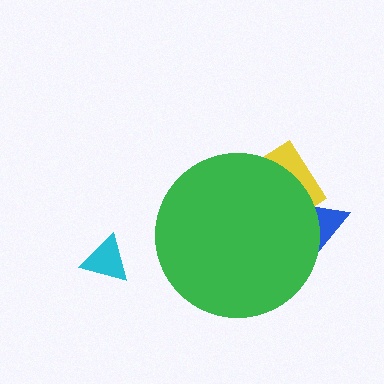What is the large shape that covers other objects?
A green circle.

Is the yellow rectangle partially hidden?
Yes, the yellow rectangle is partially hidden behind the green circle.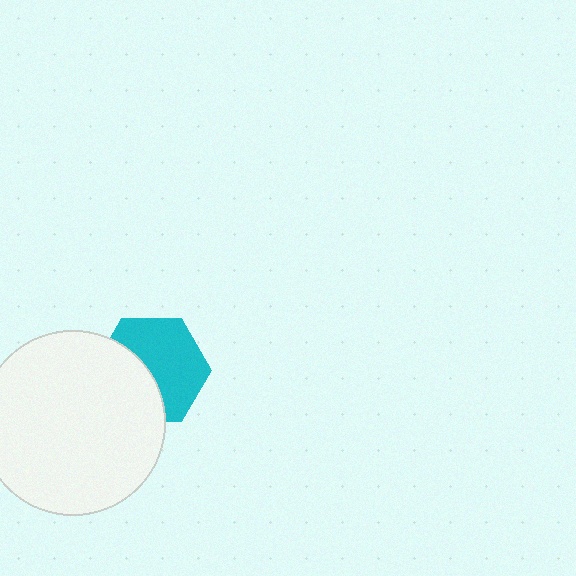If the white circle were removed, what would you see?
You would see the complete cyan hexagon.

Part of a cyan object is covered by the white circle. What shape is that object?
It is a hexagon.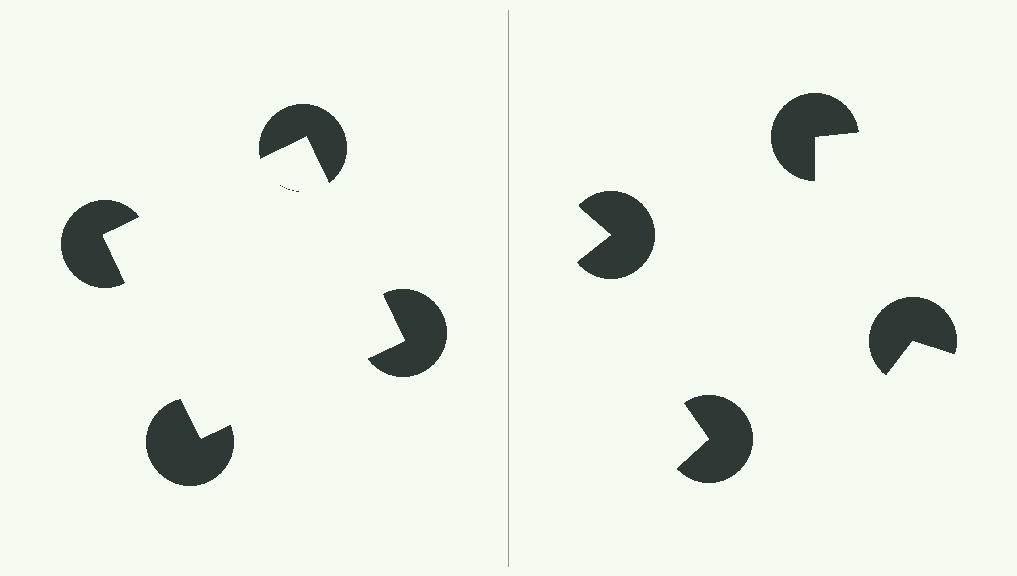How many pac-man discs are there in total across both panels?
8 — 4 on each side.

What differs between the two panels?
The pac-man discs are positioned identically on both sides; only the wedge orientations differ. On the left they align to a square; on the right they are misaligned.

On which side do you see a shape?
An illusory square appears on the left side. On the right side the wedge cuts are rotated, so no coherent shape forms.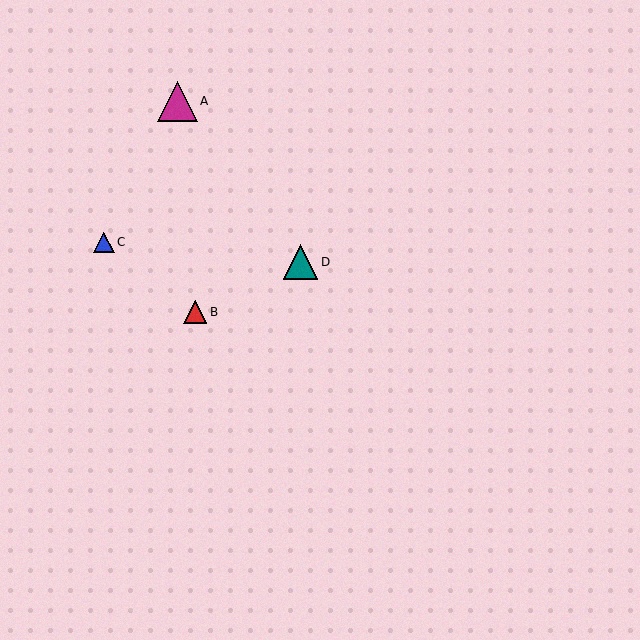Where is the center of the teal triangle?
The center of the teal triangle is at (301, 262).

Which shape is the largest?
The magenta triangle (labeled A) is the largest.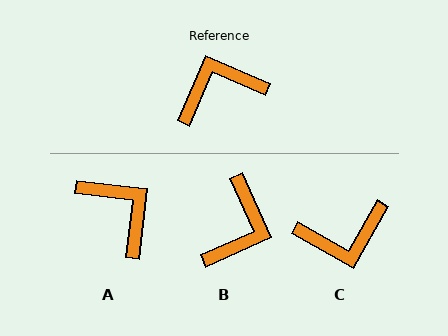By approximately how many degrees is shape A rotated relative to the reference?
Approximately 73 degrees clockwise.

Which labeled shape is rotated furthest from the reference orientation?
C, about 173 degrees away.